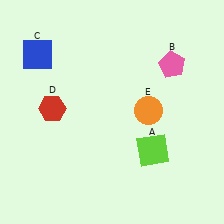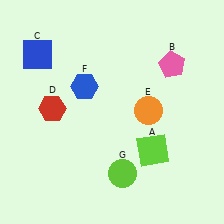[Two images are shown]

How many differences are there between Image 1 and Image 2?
There are 2 differences between the two images.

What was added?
A blue hexagon (F), a lime circle (G) were added in Image 2.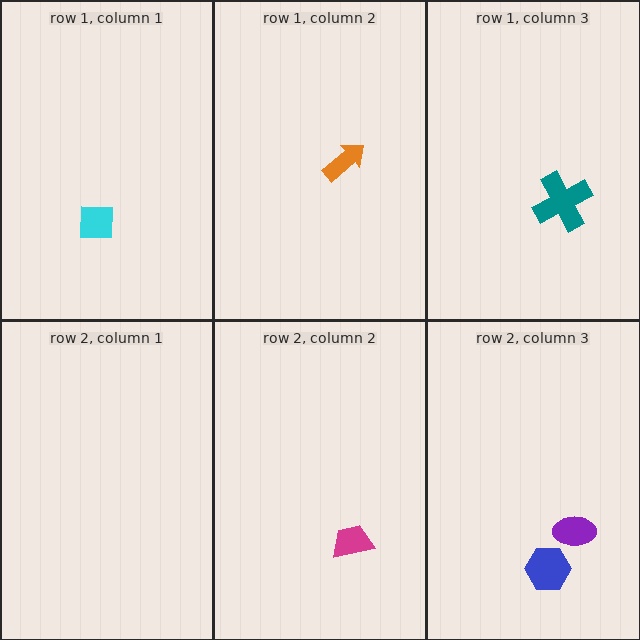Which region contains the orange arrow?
The row 1, column 2 region.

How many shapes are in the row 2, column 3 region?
2.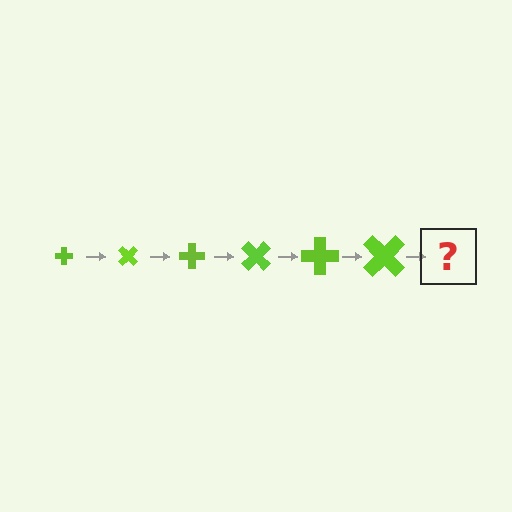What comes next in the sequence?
The next element should be a cross, larger than the previous one and rotated 270 degrees from the start.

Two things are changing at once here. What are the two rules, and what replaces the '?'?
The two rules are that the cross grows larger each step and it rotates 45 degrees each step. The '?' should be a cross, larger than the previous one and rotated 270 degrees from the start.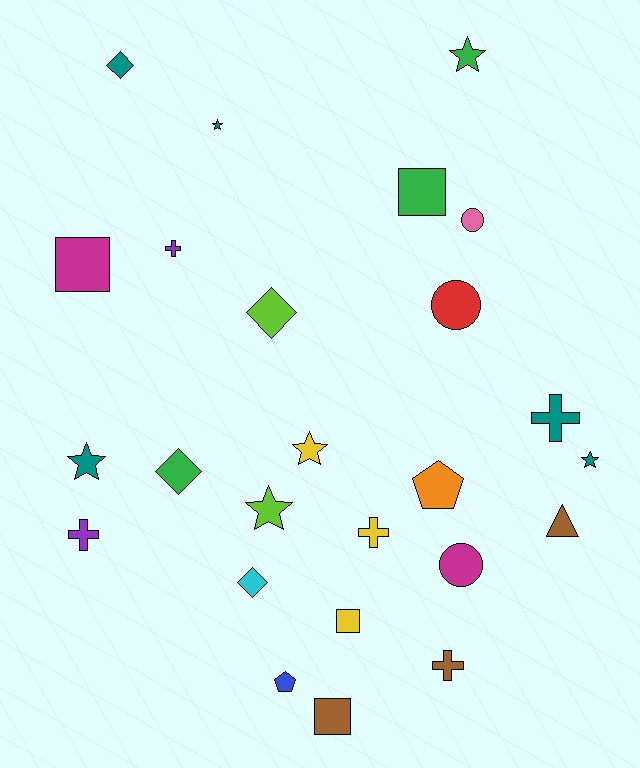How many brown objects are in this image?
There are 3 brown objects.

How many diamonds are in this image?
There are 4 diamonds.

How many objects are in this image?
There are 25 objects.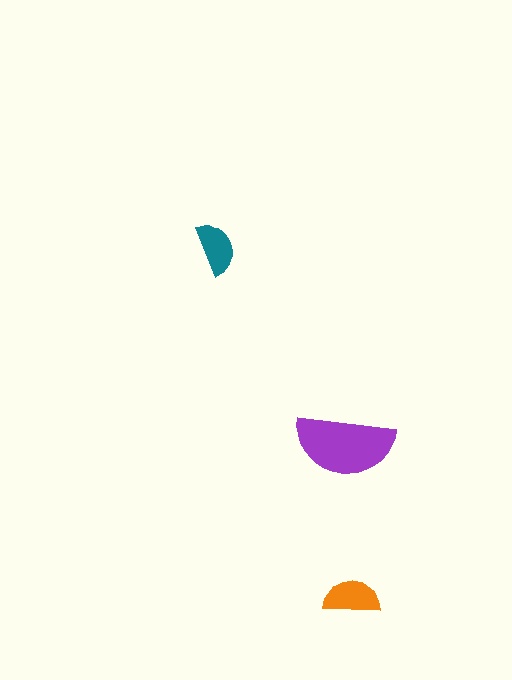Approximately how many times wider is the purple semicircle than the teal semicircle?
About 2 times wider.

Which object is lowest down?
The orange semicircle is bottommost.